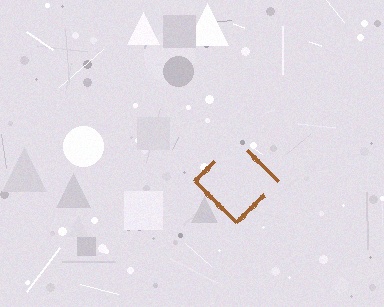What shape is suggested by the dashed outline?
The dashed outline suggests a diamond.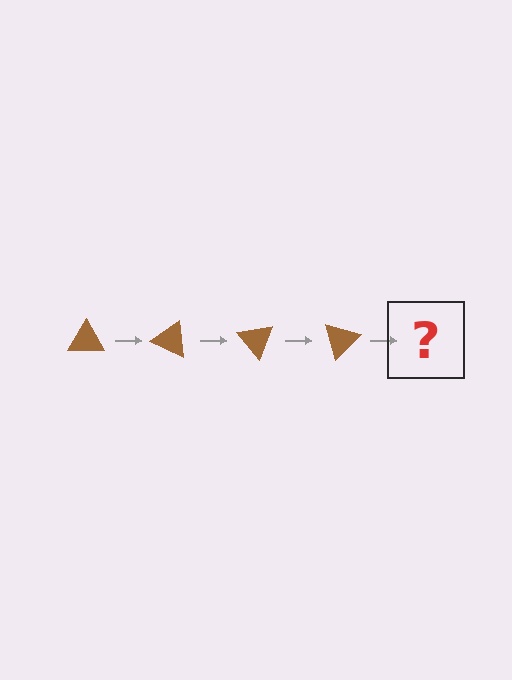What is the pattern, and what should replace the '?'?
The pattern is that the triangle rotates 25 degrees each step. The '?' should be a brown triangle rotated 100 degrees.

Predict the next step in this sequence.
The next step is a brown triangle rotated 100 degrees.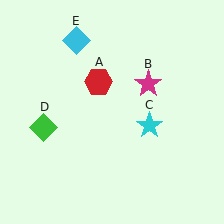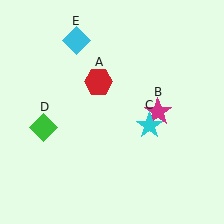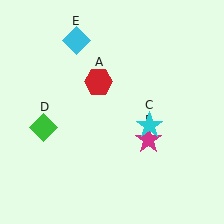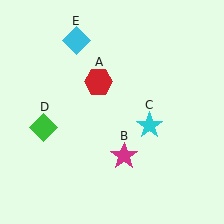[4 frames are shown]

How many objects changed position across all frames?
1 object changed position: magenta star (object B).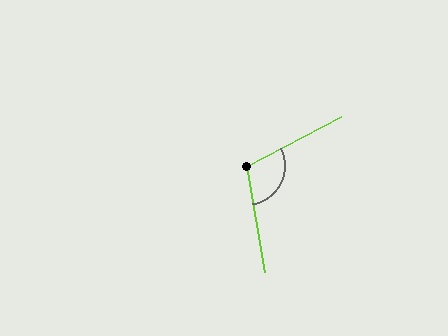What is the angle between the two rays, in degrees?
Approximately 108 degrees.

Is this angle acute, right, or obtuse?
It is obtuse.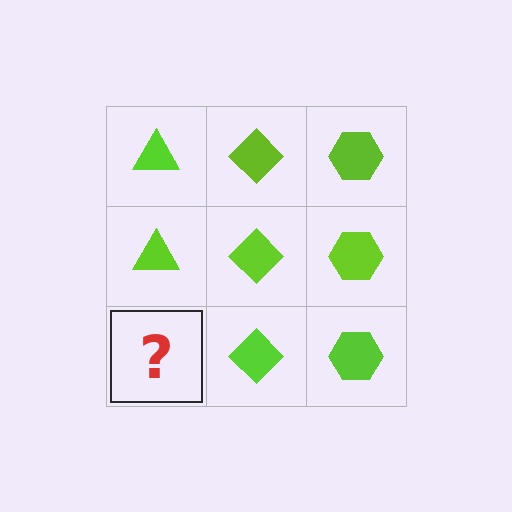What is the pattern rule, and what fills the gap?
The rule is that each column has a consistent shape. The gap should be filled with a lime triangle.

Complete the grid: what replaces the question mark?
The question mark should be replaced with a lime triangle.